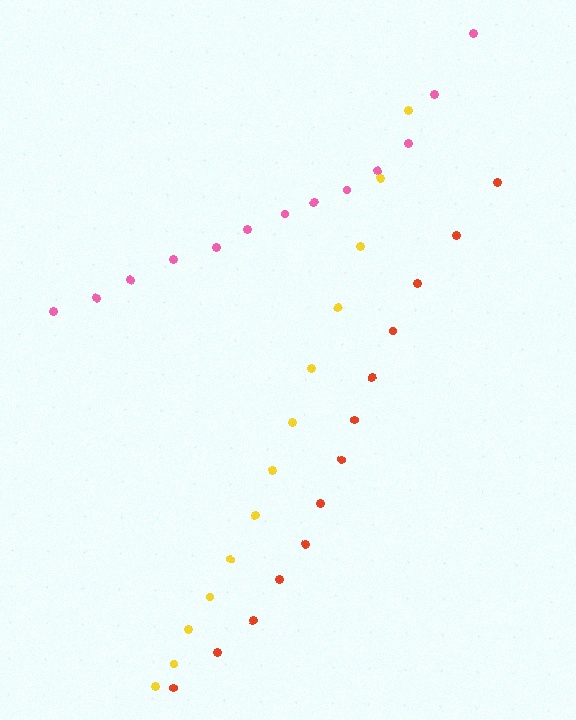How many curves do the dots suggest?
There are 3 distinct paths.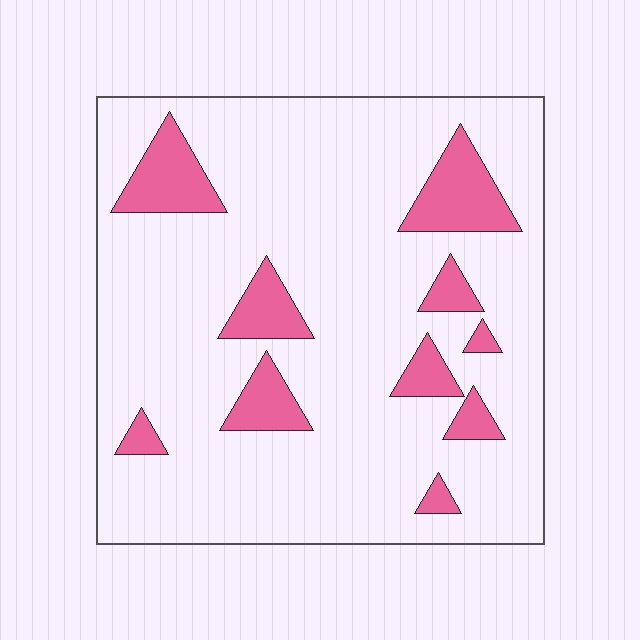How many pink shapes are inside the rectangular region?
10.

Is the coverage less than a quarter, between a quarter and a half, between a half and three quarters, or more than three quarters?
Less than a quarter.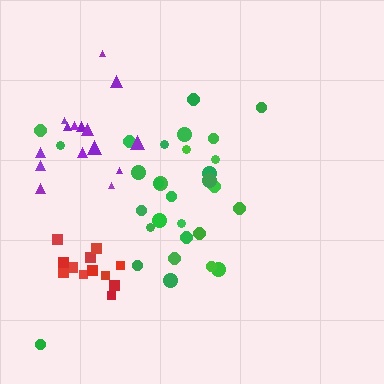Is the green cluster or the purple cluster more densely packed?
Green.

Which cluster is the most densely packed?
Red.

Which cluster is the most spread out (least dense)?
Purple.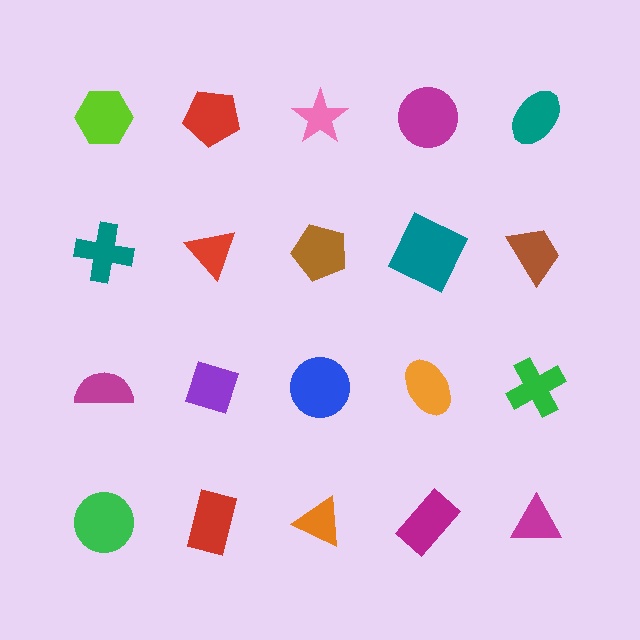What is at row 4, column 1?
A green circle.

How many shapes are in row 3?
5 shapes.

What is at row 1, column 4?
A magenta circle.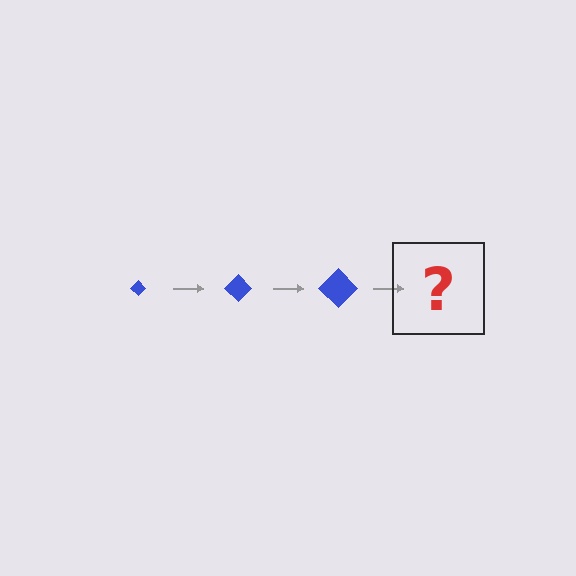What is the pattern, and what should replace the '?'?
The pattern is that the diamond gets progressively larger each step. The '?' should be a blue diamond, larger than the previous one.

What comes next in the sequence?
The next element should be a blue diamond, larger than the previous one.